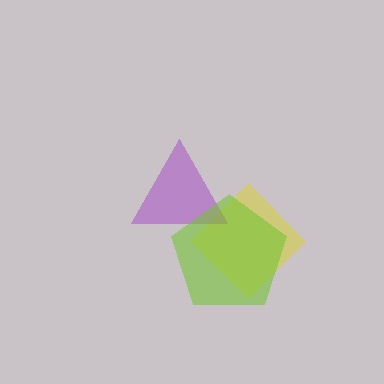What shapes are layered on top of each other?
The layered shapes are: a yellow diamond, a purple triangle, a lime pentagon.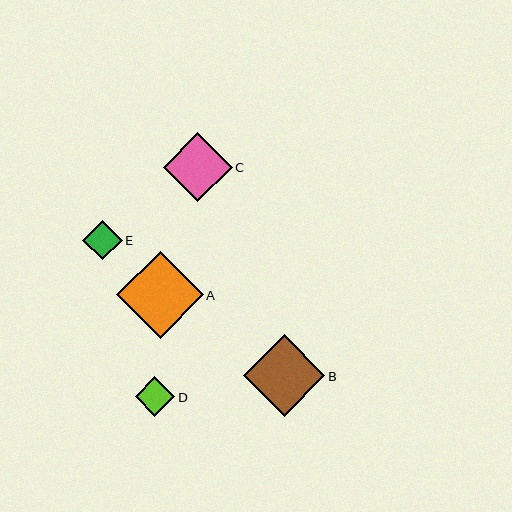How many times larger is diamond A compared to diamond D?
Diamond A is approximately 2.2 times the size of diamond D.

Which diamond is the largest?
Diamond A is the largest with a size of approximately 87 pixels.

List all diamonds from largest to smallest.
From largest to smallest: A, B, C, E, D.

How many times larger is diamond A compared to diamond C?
Diamond A is approximately 1.3 times the size of diamond C.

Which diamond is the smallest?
Diamond D is the smallest with a size of approximately 39 pixels.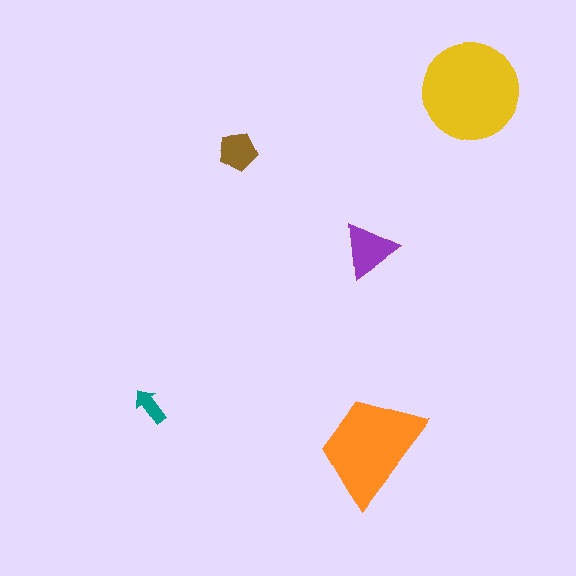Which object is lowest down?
The orange trapezoid is bottommost.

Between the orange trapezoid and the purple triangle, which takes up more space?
The orange trapezoid.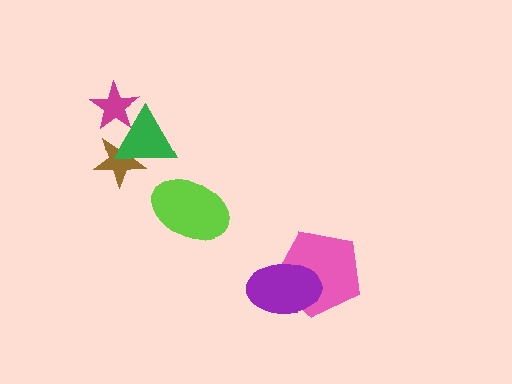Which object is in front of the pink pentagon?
The purple ellipse is in front of the pink pentagon.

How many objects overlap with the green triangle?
2 objects overlap with the green triangle.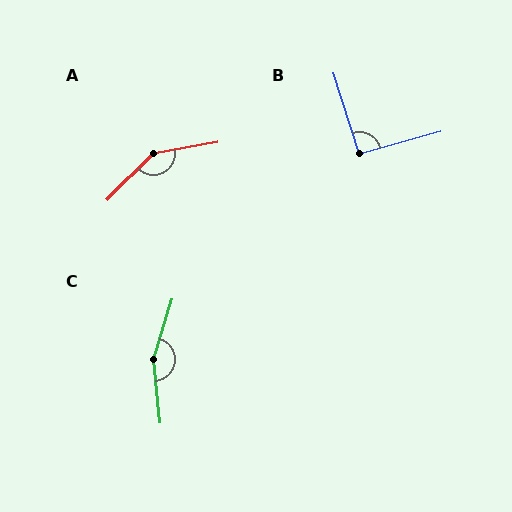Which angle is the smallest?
B, at approximately 92 degrees.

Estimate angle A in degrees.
Approximately 145 degrees.